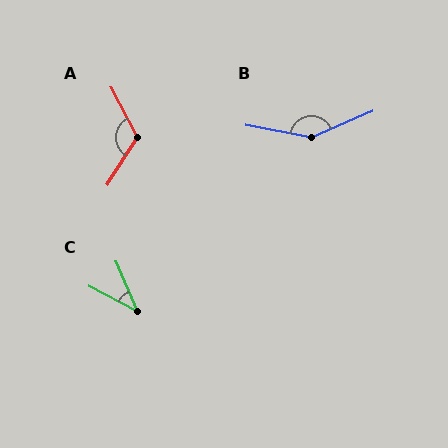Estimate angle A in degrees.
Approximately 119 degrees.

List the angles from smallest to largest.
C (39°), A (119°), B (146°).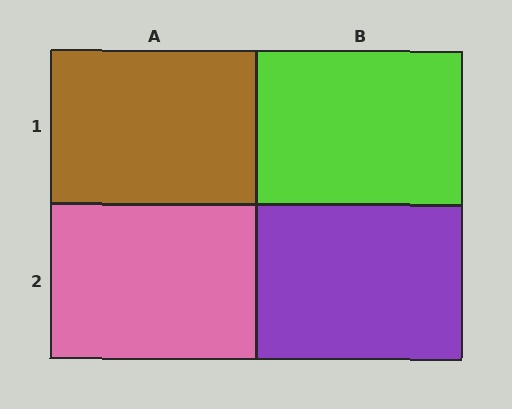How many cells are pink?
1 cell is pink.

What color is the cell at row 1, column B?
Lime.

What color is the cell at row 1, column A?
Brown.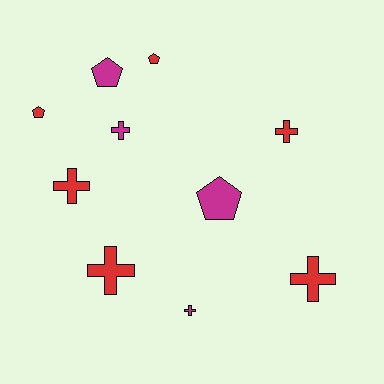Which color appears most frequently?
Red, with 6 objects.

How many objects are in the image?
There are 10 objects.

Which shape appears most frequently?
Cross, with 6 objects.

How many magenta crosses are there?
There are 2 magenta crosses.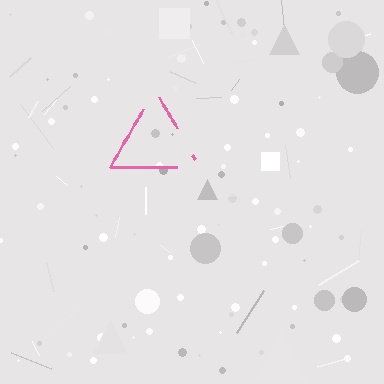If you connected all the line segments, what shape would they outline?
They would outline a triangle.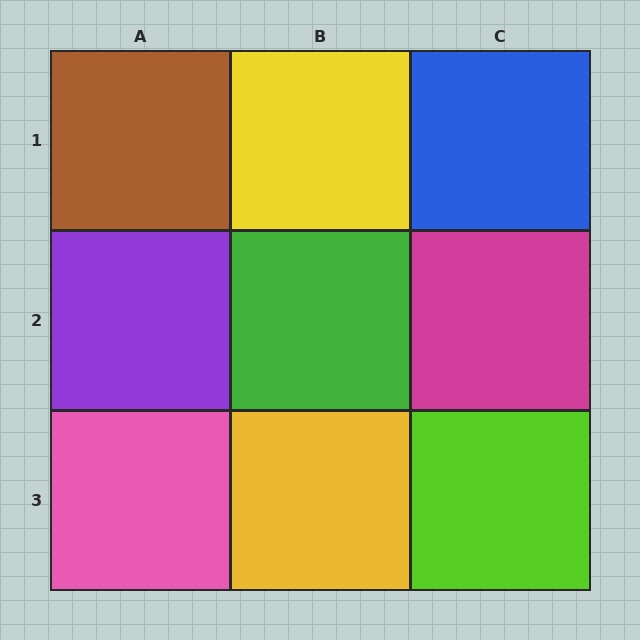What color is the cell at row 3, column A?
Pink.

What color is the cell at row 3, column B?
Yellow.